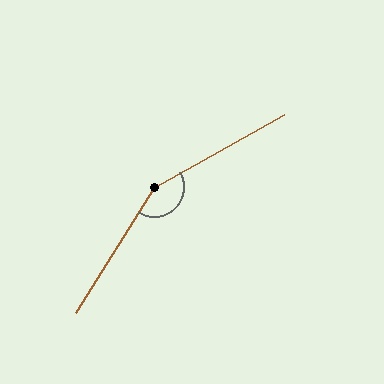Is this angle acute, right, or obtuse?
It is obtuse.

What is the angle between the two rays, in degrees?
Approximately 151 degrees.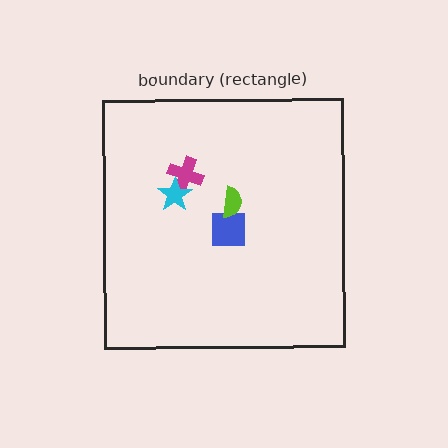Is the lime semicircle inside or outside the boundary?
Inside.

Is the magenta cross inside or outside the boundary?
Inside.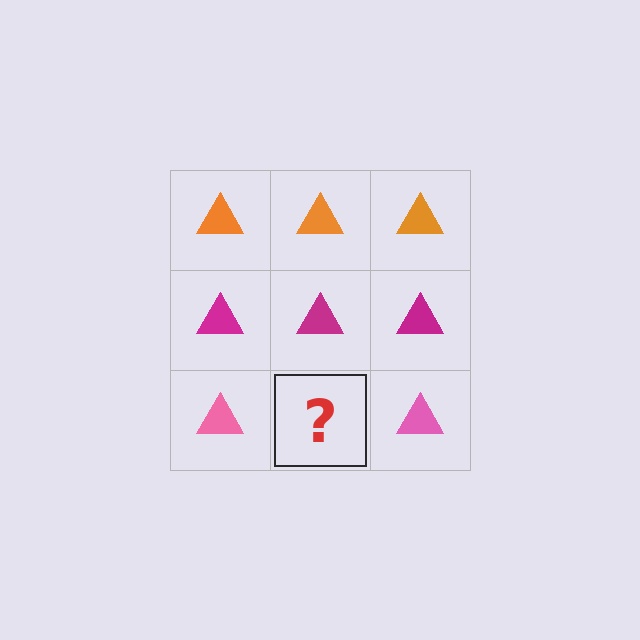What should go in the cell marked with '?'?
The missing cell should contain a pink triangle.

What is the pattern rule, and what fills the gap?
The rule is that each row has a consistent color. The gap should be filled with a pink triangle.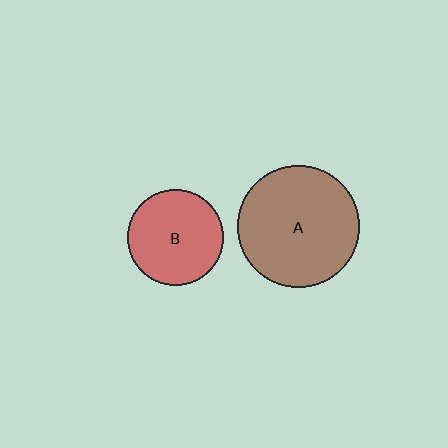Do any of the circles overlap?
No, none of the circles overlap.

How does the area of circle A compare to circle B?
Approximately 1.6 times.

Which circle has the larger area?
Circle A (brown).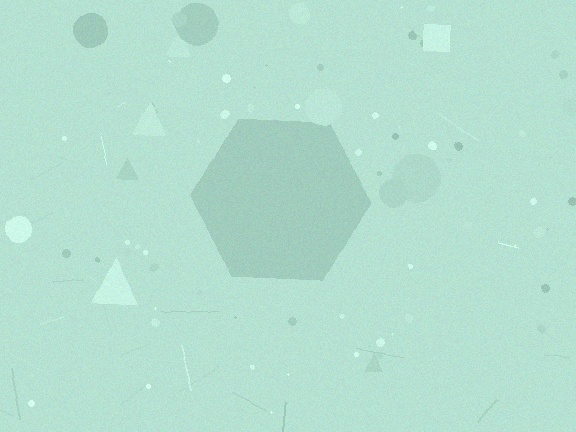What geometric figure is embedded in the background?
A hexagon is embedded in the background.